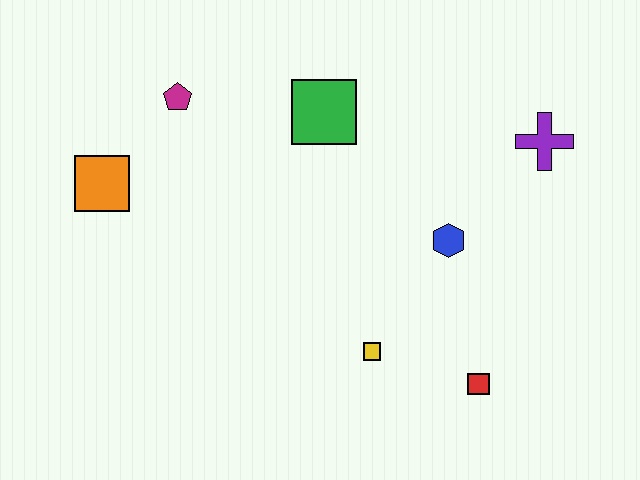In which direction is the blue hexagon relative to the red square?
The blue hexagon is above the red square.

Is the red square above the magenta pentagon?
No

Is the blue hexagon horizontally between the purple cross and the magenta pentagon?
Yes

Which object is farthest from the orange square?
The purple cross is farthest from the orange square.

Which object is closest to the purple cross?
The blue hexagon is closest to the purple cross.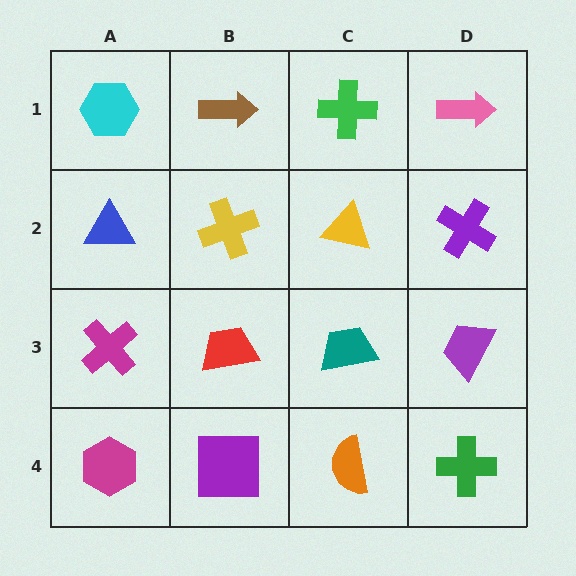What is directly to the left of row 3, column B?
A magenta cross.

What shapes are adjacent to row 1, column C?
A yellow triangle (row 2, column C), a brown arrow (row 1, column B), a pink arrow (row 1, column D).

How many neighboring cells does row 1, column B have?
3.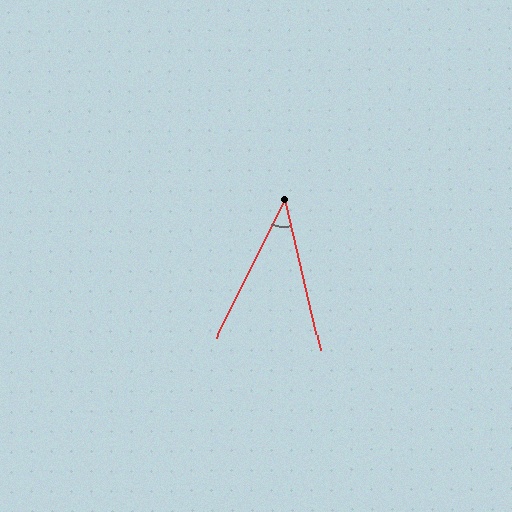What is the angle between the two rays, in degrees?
Approximately 40 degrees.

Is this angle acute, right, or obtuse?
It is acute.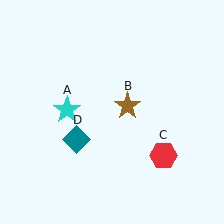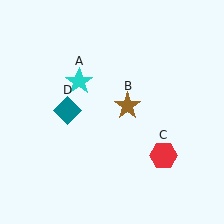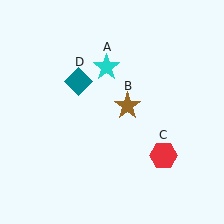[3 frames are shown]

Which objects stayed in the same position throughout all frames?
Brown star (object B) and red hexagon (object C) remained stationary.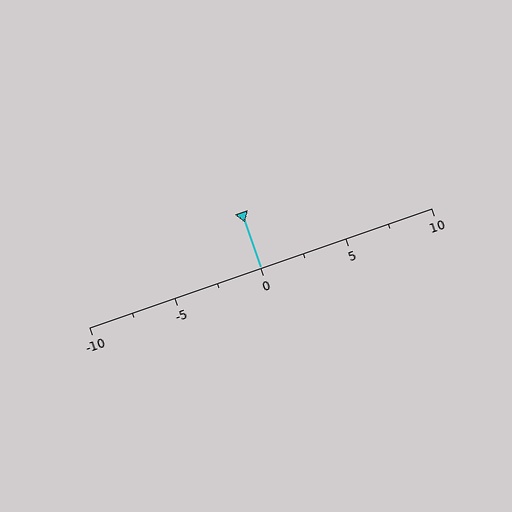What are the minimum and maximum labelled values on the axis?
The axis runs from -10 to 10.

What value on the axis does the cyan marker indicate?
The marker indicates approximately 0.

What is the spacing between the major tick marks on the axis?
The major ticks are spaced 5 apart.